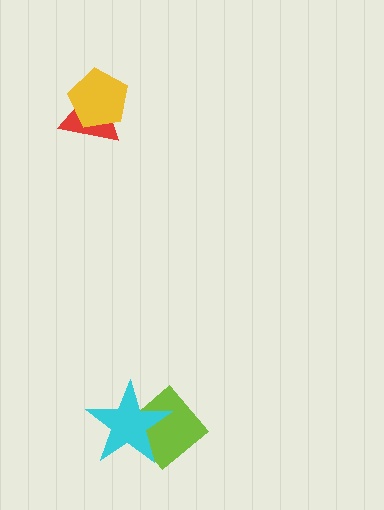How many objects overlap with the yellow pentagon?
1 object overlaps with the yellow pentagon.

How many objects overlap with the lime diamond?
1 object overlaps with the lime diamond.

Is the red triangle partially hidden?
Yes, it is partially covered by another shape.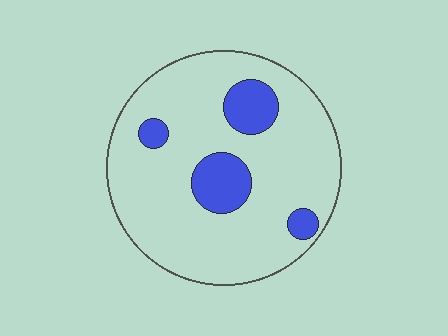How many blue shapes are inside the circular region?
4.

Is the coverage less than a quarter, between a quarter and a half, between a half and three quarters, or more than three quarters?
Less than a quarter.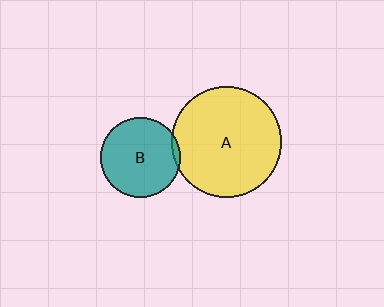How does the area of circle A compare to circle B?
Approximately 1.9 times.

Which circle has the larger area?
Circle A (yellow).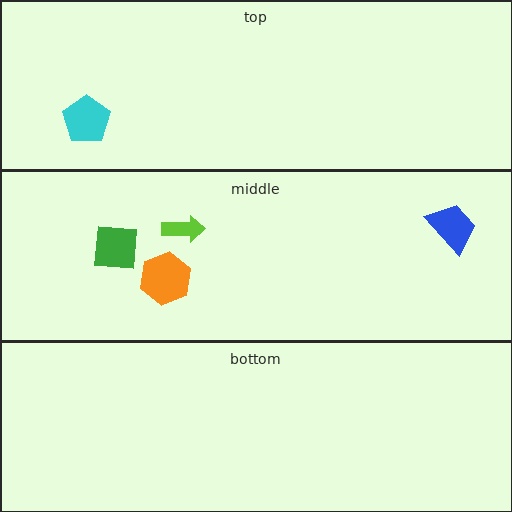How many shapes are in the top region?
1.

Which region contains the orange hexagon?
The middle region.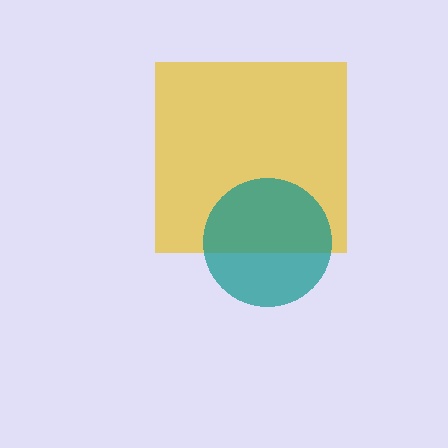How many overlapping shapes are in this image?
There are 2 overlapping shapes in the image.